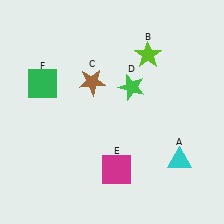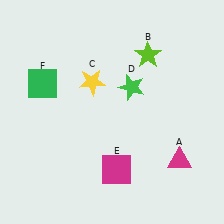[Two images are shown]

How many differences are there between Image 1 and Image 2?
There are 2 differences between the two images.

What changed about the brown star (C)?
In Image 1, C is brown. In Image 2, it changed to yellow.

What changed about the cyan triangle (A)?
In Image 1, A is cyan. In Image 2, it changed to magenta.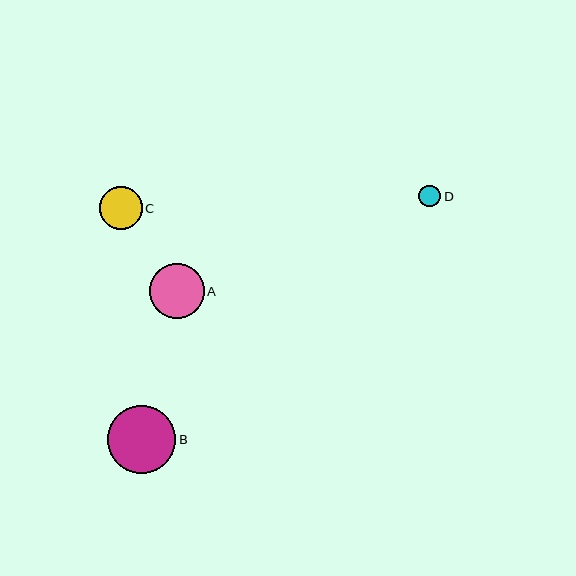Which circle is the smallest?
Circle D is the smallest with a size of approximately 22 pixels.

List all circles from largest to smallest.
From largest to smallest: B, A, C, D.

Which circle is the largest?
Circle B is the largest with a size of approximately 68 pixels.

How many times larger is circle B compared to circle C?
Circle B is approximately 1.6 times the size of circle C.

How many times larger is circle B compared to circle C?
Circle B is approximately 1.6 times the size of circle C.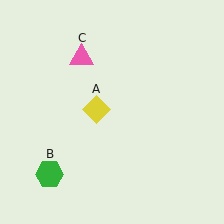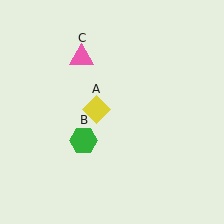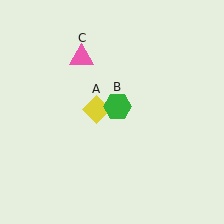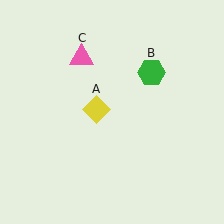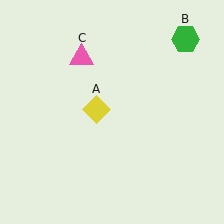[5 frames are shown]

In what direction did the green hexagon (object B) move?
The green hexagon (object B) moved up and to the right.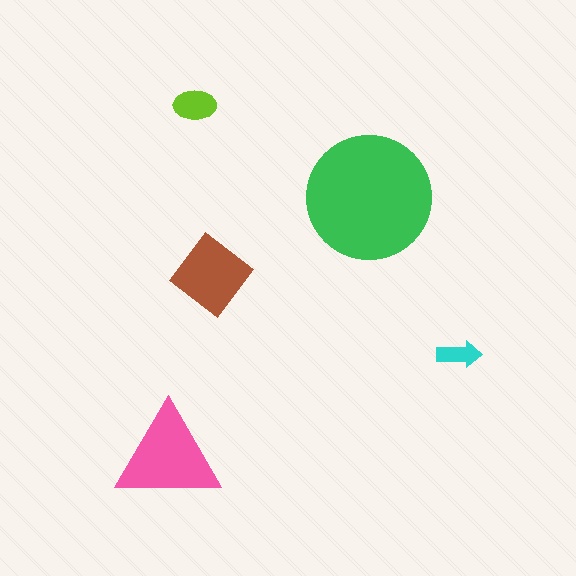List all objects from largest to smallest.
The green circle, the pink triangle, the brown diamond, the lime ellipse, the cyan arrow.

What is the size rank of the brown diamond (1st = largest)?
3rd.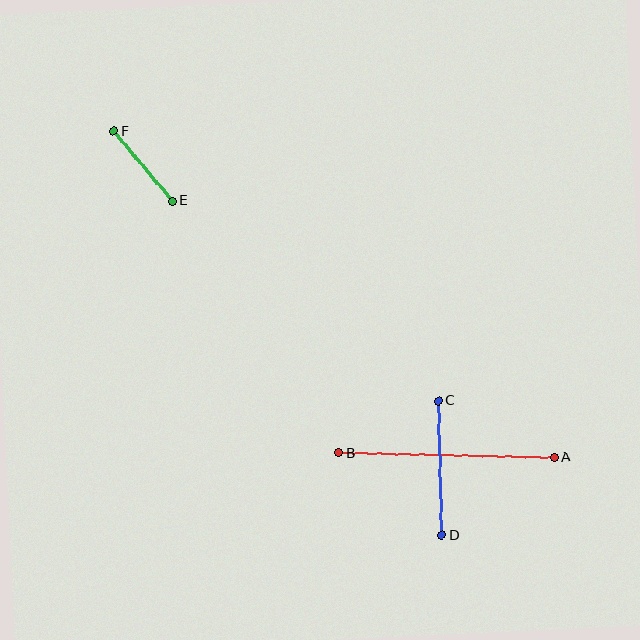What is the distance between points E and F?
The distance is approximately 91 pixels.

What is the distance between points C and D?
The distance is approximately 134 pixels.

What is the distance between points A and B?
The distance is approximately 215 pixels.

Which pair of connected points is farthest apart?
Points A and B are farthest apart.